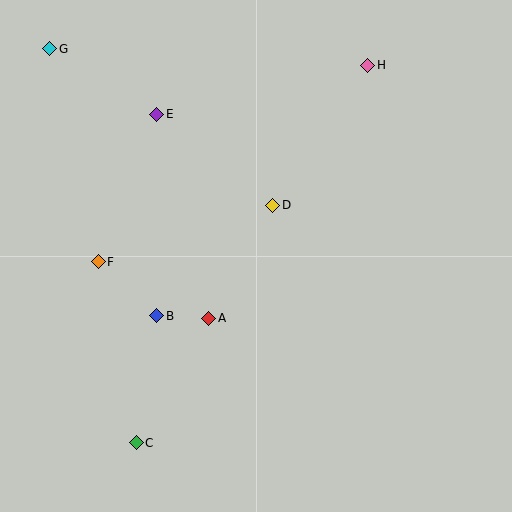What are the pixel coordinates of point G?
Point G is at (50, 49).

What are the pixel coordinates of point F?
Point F is at (98, 262).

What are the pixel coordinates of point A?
Point A is at (209, 318).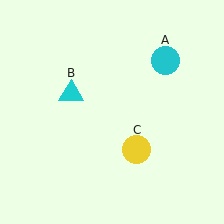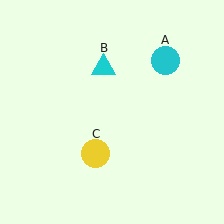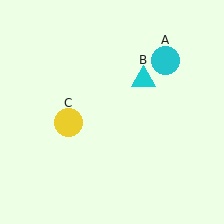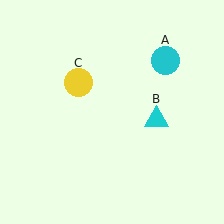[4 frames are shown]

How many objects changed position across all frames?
2 objects changed position: cyan triangle (object B), yellow circle (object C).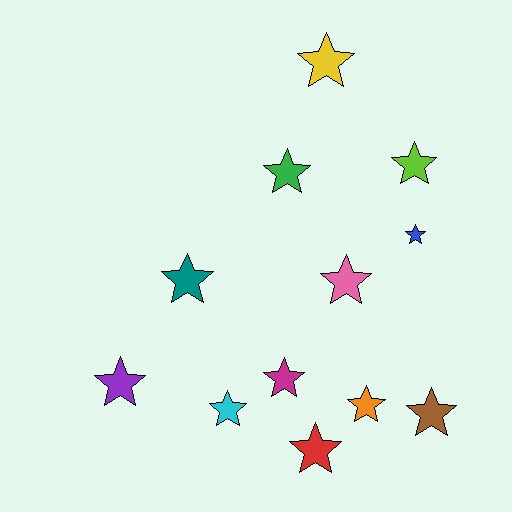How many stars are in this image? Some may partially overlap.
There are 12 stars.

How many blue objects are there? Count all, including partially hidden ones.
There is 1 blue object.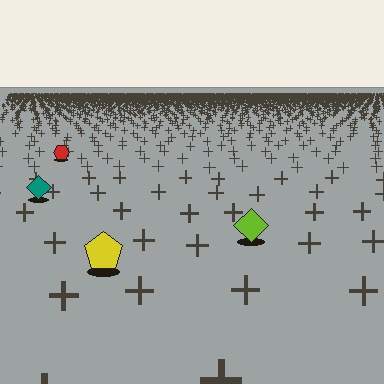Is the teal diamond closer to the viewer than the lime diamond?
No. The lime diamond is closer — you can tell from the texture gradient: the ground texture is coarser near it.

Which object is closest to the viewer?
The yellow pentagon is closest. The texture marks near it are larger and more spread out.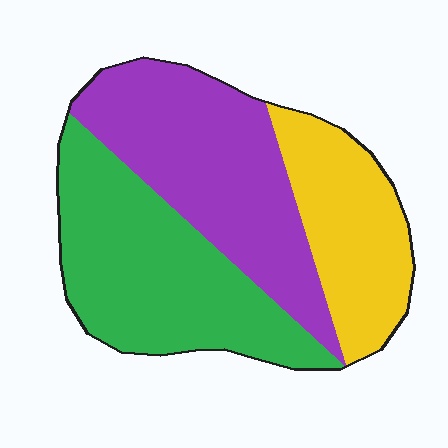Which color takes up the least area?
Yellow, at roughly 25%.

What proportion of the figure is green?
Green takes up about three eighths (3/8) of the figure.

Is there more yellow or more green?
Green.